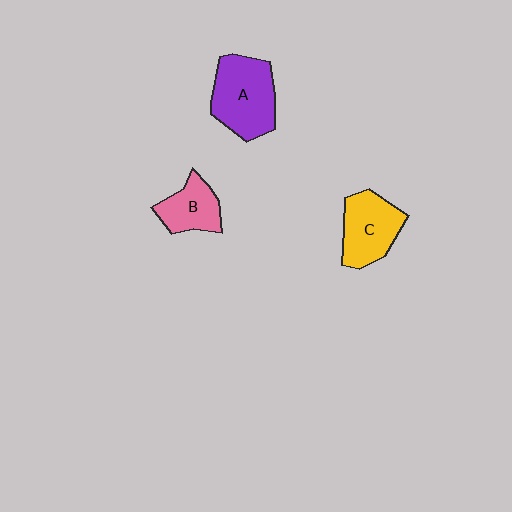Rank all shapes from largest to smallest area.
From largest to smallest: A (purple), C (yellow), B (pink).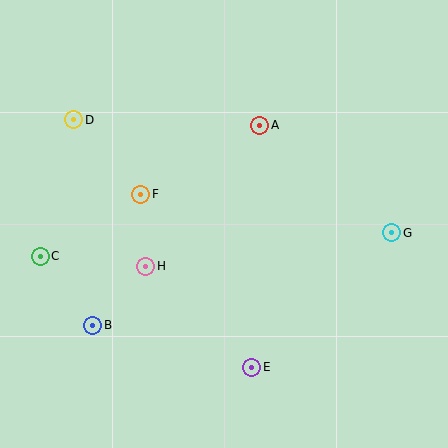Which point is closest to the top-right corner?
Point A is closest to the top-right corner.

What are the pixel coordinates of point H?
Point H is at (146, 266).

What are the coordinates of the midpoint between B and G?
The midpoint between B and G is at (242, 279).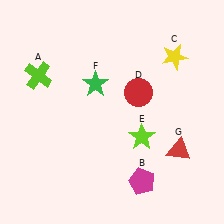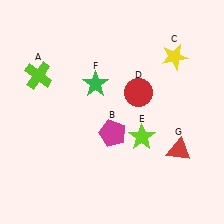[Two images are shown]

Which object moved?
The magenta pentagon (B) moved up.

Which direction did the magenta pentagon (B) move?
The magenta pentagon (B) moved up.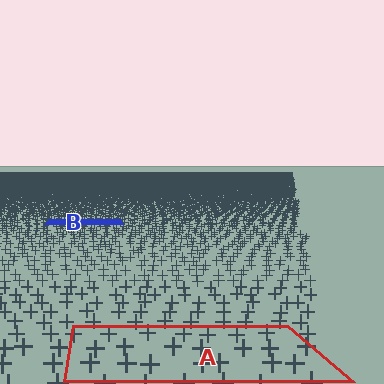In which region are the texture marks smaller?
The texture marks are smaller in region B, because it is farther away.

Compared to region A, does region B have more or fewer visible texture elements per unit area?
Region B has more texture elements per unit area — they are packed more densely because it is farther away.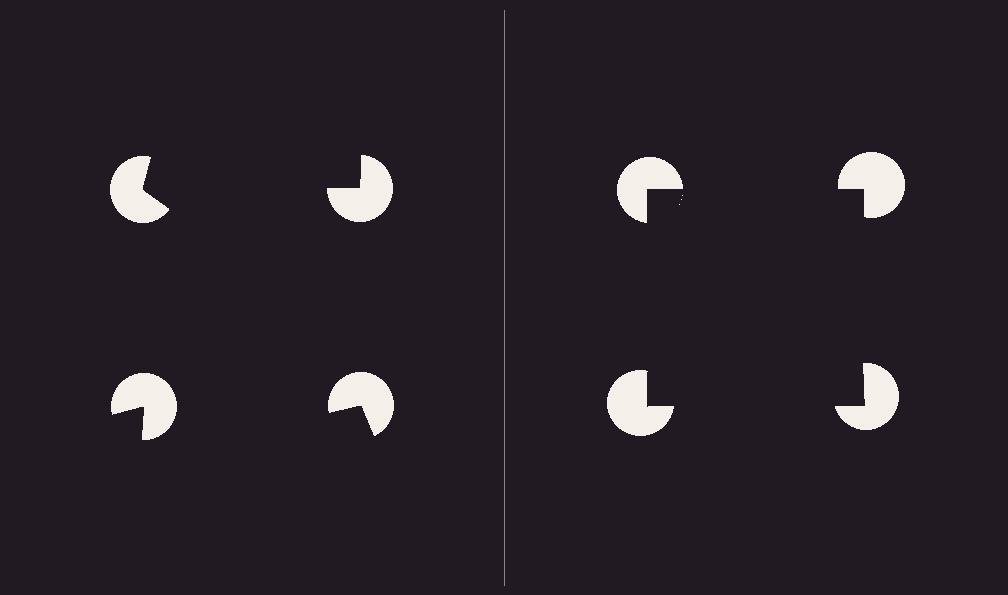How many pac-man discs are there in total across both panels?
8 — 4 on each side.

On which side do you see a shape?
An illusory square appears on the right side. On the left side the wedge cuts are rotated, so no coherent shape forms.